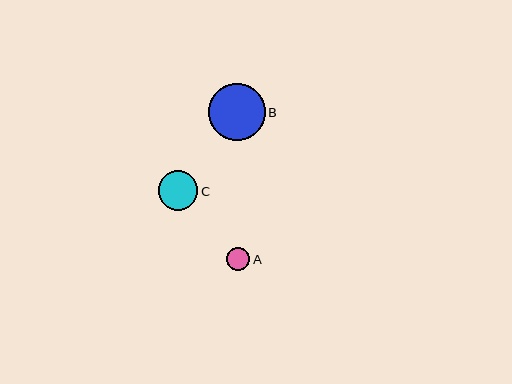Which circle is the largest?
Circle B is the largest with a size of approximately 57 pixels.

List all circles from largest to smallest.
From largest to smallest: B, C, A.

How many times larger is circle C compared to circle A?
Circle C is approximately 1.7 times the size of circle A.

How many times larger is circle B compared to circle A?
Circle B is approximately 2.5 times the size of circle A.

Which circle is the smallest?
Circle A is the smallest with a size of approximately 23 pixels.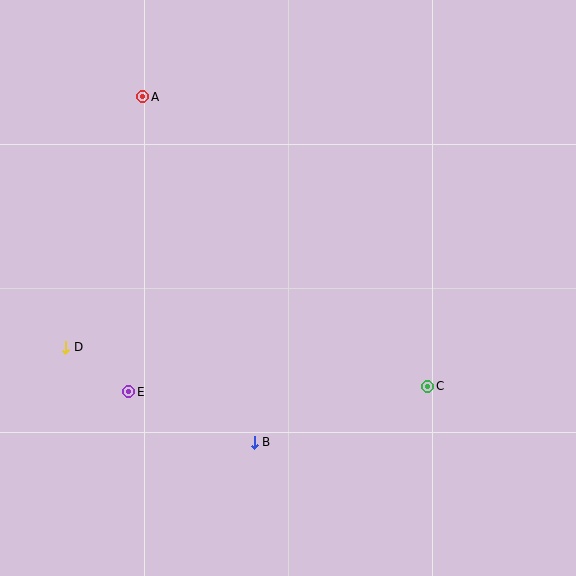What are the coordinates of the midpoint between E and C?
The midpoint between E and C is at (278, 389).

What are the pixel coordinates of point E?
Point E is at (129, 392).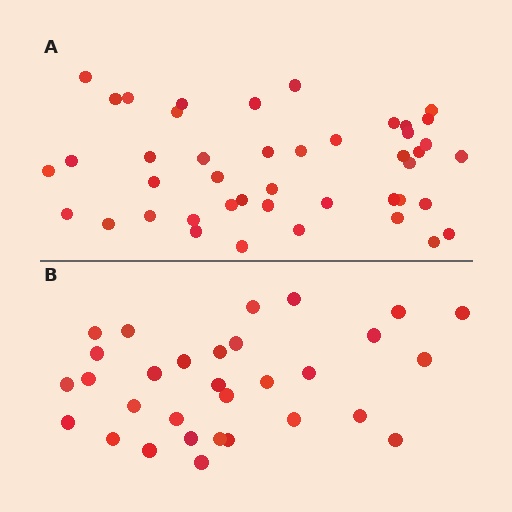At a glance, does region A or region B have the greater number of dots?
Region A (the top region) has more dots.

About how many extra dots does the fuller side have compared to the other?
Region A has approximately 15 more dots than region B.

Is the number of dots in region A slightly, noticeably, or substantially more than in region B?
Region A has noticeably more, but not dramatically so. The ratio is roughly 1.4 to 1.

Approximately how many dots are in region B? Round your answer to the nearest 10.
About 30 dots. (The exact count is 31, which rounds to 30.)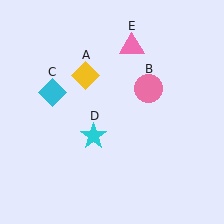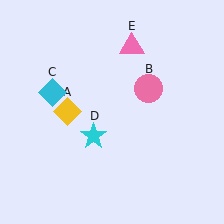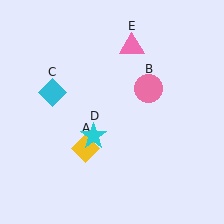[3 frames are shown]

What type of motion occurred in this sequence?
The yellow diamond (object A) rotated counterclockwise around the center of the scene.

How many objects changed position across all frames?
1 object changed position: yellow diamond (object A).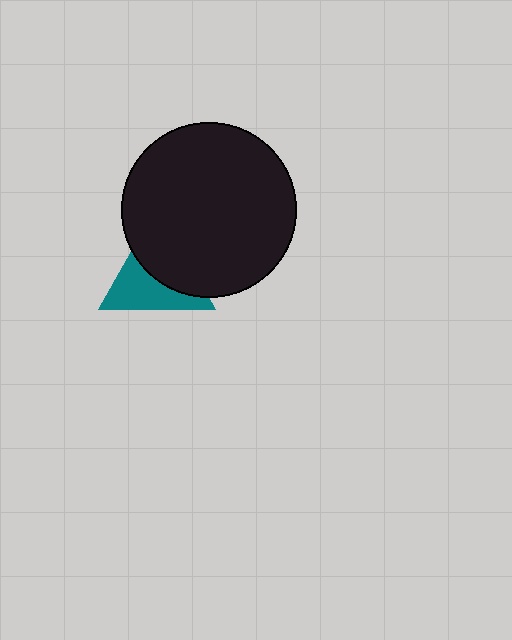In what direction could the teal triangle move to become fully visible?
The teal triangle could move toward the lower-left. That would shift it out from behind the black circle entirely.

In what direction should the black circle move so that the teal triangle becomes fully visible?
The black circle should move toward the upper-right. That is the shortest direction to clear the overlap and leave the teal triangle fully visible.